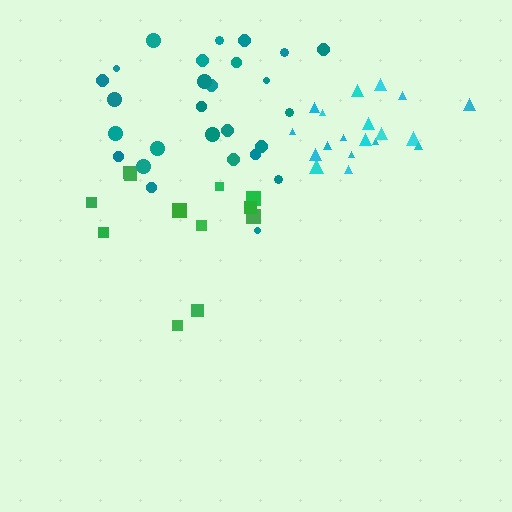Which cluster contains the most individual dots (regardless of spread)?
Teal (28).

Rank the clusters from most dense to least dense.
cyan, teal, green.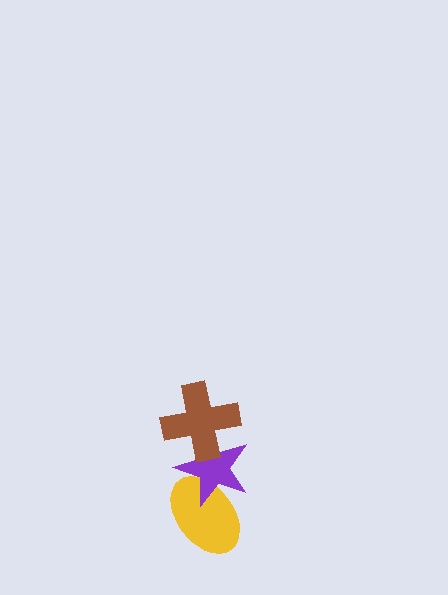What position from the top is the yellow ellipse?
The yellow ellipse is 3rd from the top.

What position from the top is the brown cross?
The brown cross is 1st from the top.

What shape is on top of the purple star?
The brown cross is on top of the purple star.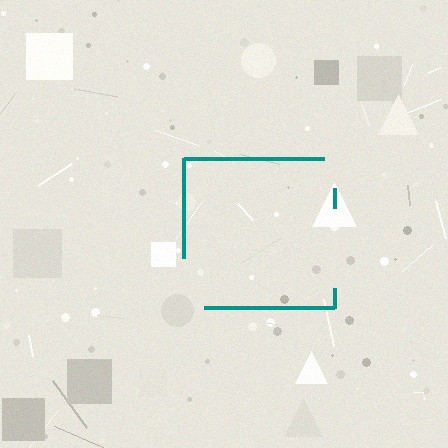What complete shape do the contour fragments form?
The contour fragments form a square.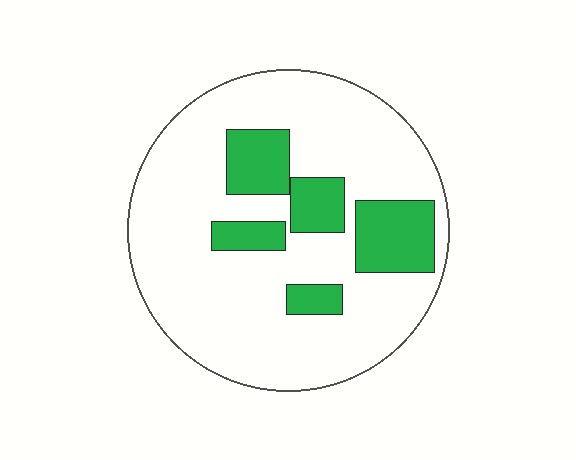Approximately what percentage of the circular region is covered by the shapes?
Approximately 20%.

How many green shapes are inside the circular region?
5.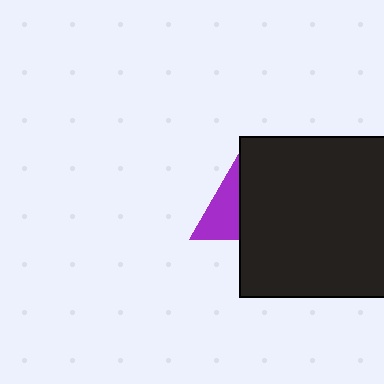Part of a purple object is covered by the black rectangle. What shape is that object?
It is a triangle.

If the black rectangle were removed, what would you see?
You would see the complete purple triangle.